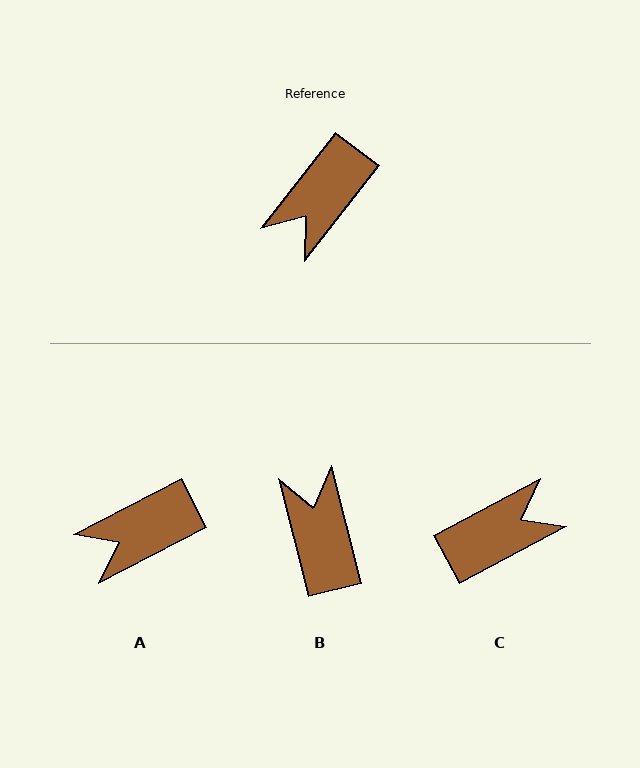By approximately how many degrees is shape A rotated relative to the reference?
Approximately 25 degrees clockwise.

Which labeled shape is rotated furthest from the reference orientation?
C, about 156 degrees away.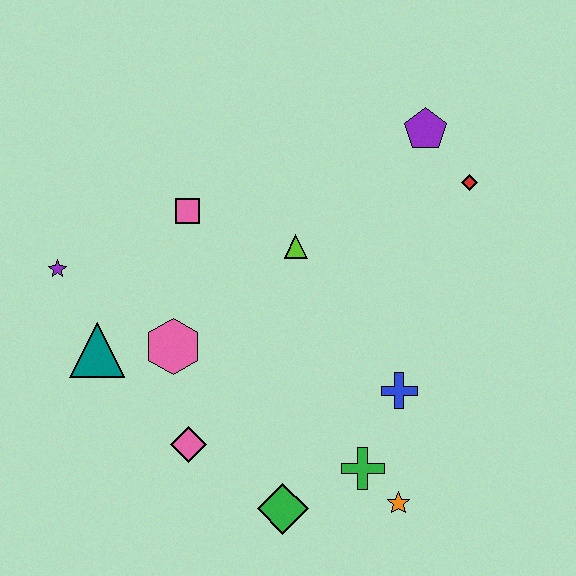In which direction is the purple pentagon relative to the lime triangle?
The purple pentagon is to the right of the lime triangle.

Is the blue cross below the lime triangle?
Yes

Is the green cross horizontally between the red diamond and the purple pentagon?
No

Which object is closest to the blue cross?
The green cross is closest to the blue cross.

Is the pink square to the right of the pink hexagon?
Yes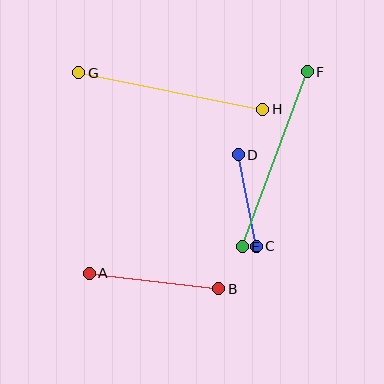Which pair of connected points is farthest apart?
Points G and H are farthest apart.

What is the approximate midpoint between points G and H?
The midpoint is at approximately (171, 91) pixels.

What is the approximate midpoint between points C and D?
The midpoint is at approximately (247, 201) pixels.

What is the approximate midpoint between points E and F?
The midpoint is at approximately (275, 159) pixels.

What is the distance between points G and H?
The distance is approximately 188 pixels.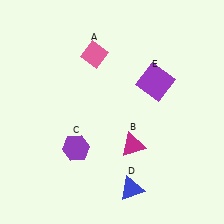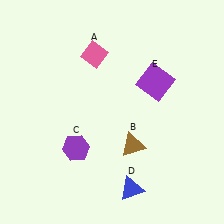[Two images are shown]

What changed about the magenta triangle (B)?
In Image 1, B is magenta. In Image 2, it changed to brown.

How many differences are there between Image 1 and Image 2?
There is 1 difference between the two images.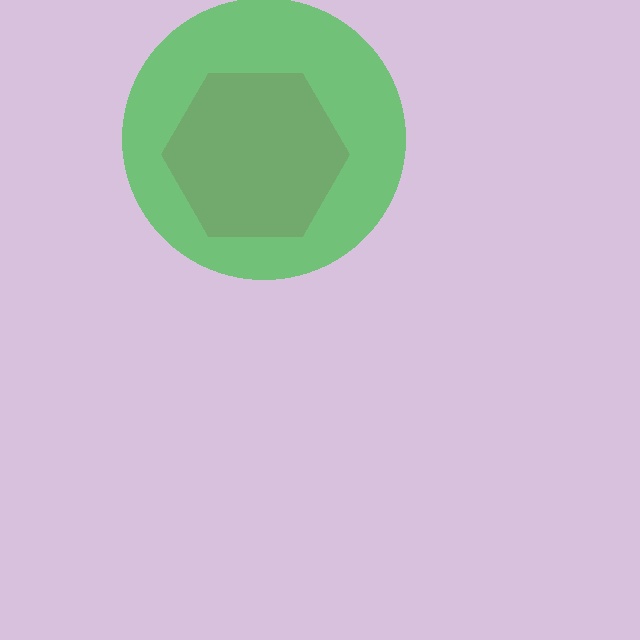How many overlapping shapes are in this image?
There are 2 overlapping shapes in the image.